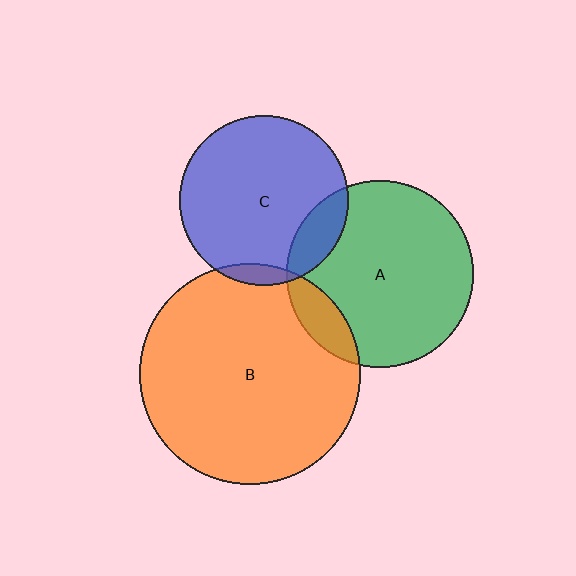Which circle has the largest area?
Circle B (orange).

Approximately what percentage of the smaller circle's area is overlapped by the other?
Approximately 15%.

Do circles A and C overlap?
Yes.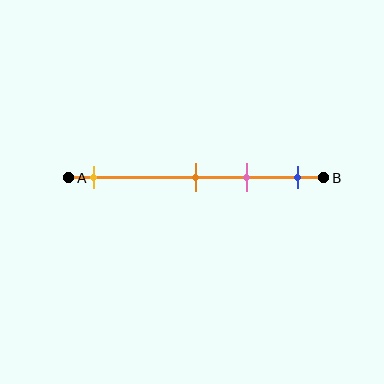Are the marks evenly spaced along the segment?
No, the marks are not evenly spaced.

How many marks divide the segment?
There are 4 marks dividing the segment.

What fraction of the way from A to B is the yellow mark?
The yellow mark is approximately 10% (0.1) of the way from A to B.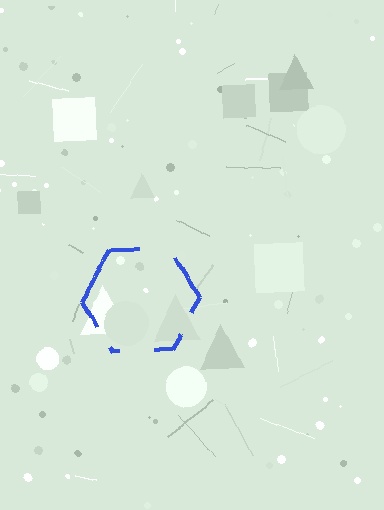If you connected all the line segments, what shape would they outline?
They would outline a hexagon.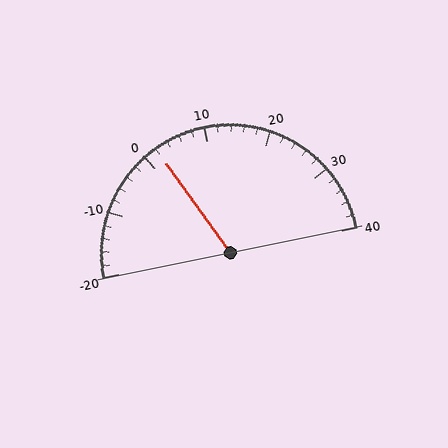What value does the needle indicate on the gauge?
The needle indicates approximately 2.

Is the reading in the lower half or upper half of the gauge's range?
The reading is in the lower half of the range (-20 to 40).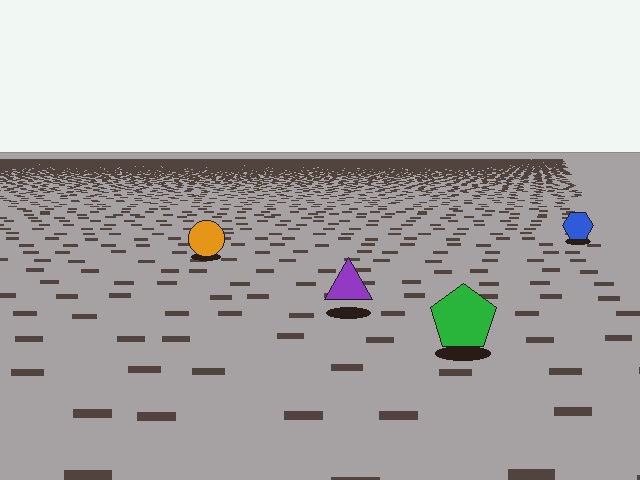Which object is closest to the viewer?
The green pentagon is closest. The texture marks near it are larger and more spread out.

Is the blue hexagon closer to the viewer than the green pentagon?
No. The green pentagon is closer — you can tell from the texture gradient: the ground texture is coarser near it.